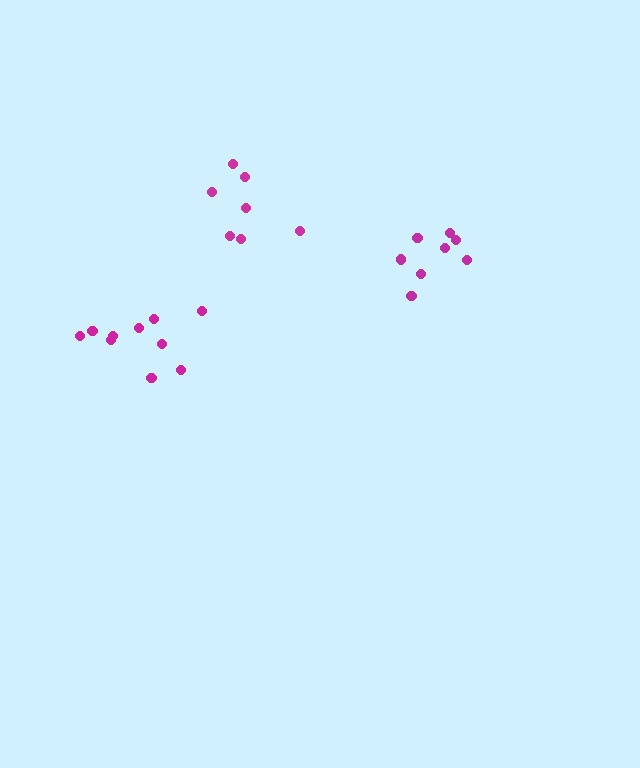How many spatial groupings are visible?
There are 3 spatial groupings.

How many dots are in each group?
Group 1: 10 dots, Group 2: 7 dots, Group 3: 8 dots (25 total).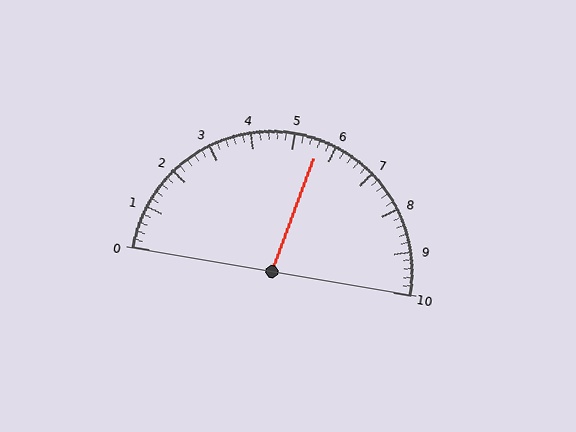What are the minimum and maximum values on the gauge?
The gauge ranges from 0 to 10.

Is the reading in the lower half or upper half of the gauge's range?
The reading is in the upper half of the range (0 to 10).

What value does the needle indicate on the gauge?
The needle indicates approximately 5.6.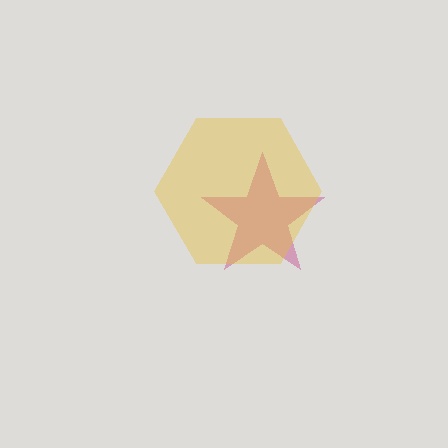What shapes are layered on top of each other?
The layered shapes are: a magenta star, a yellow hexagon.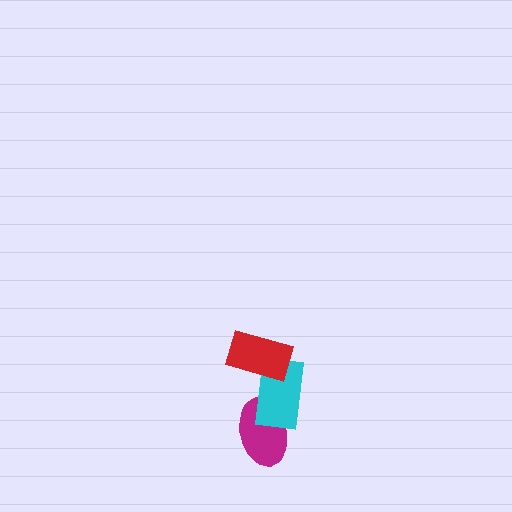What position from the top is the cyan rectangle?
The cyan rectangle is 2nd from the top.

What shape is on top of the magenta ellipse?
The cyan rectangle is on top of the magenta ellipse.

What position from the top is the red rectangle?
The red rectangle is 1st from the top.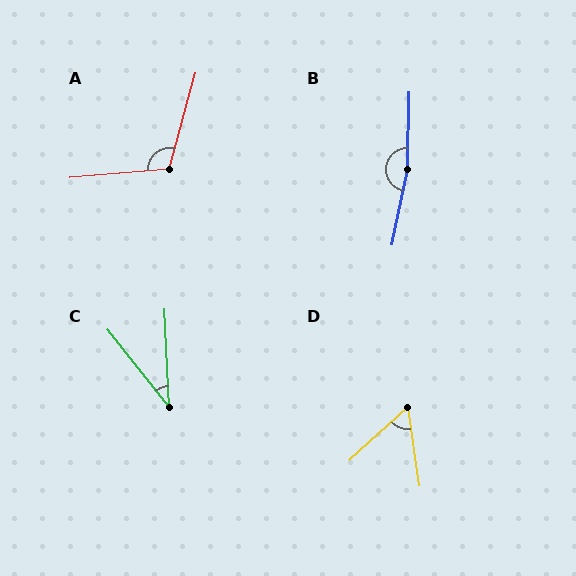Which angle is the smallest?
C, at approximately 36 degrees.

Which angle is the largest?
B, at approximately 170 degrees.